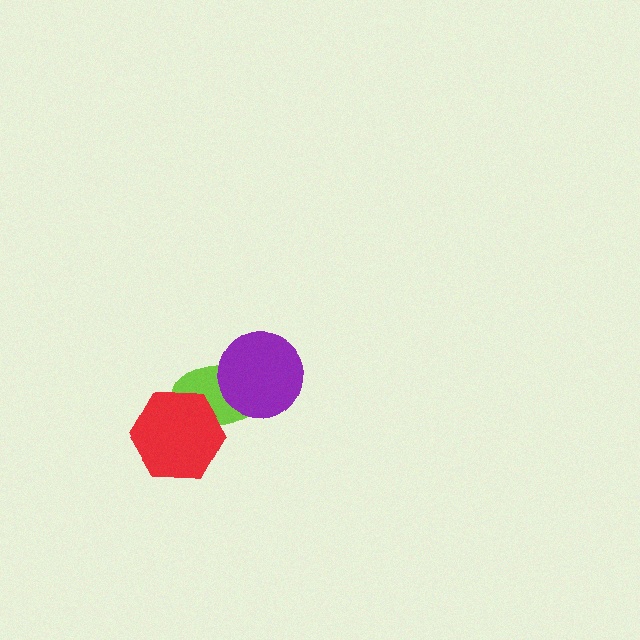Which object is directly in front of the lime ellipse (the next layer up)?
The purple circle is directly in front of the lime ellipse.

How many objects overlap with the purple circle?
1 object overlaps with the purple circle.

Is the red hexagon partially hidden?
No, no other shape covers it.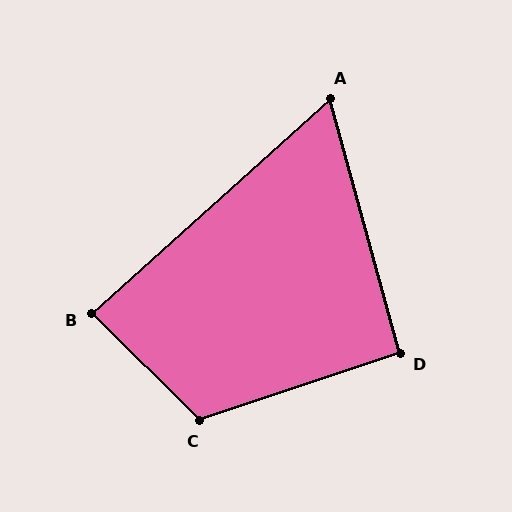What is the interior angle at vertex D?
Approximately 93 degrees (approximately right).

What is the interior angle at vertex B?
Approximately 87 degrees (approximately right).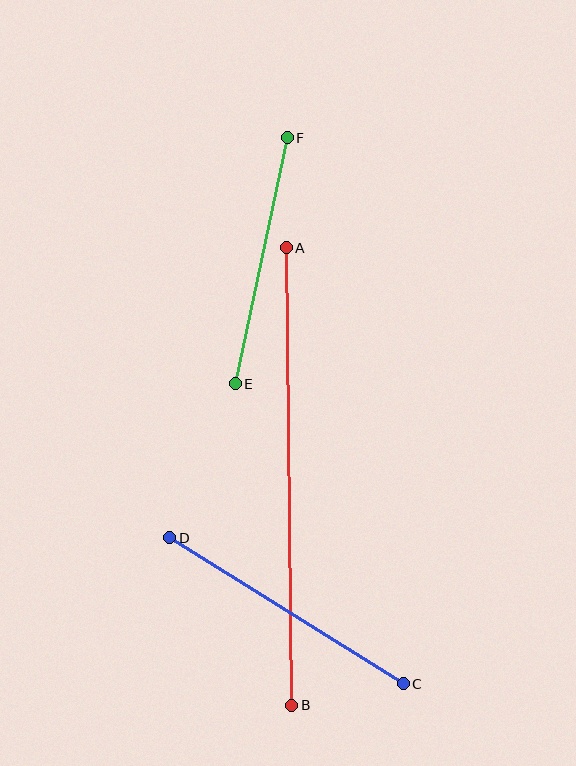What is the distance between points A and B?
The distance is approximately 457 pixels.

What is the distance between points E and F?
The distance is approximately 251 pixels.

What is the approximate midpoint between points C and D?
The midpoint is at approximately (286, 611) pixels.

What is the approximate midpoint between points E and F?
The midpoint is at approximately (261, 261) pixels.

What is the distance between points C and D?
The distance is approximately 275 pixels.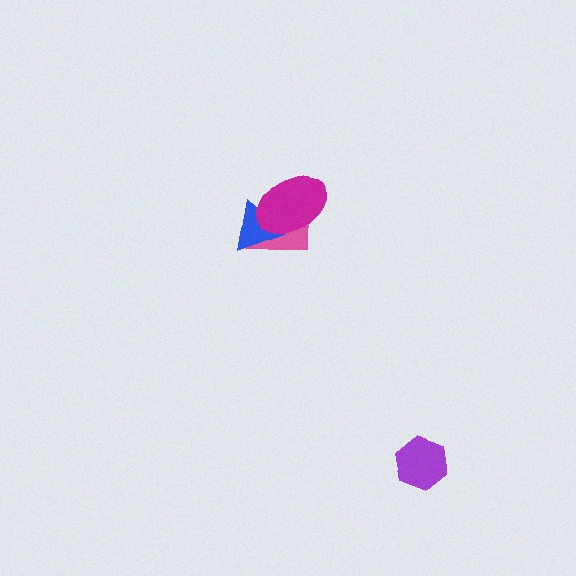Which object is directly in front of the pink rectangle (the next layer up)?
The blue triangle is directly in front of the pink rectangle.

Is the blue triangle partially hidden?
Yes, it is partially covered by another shape.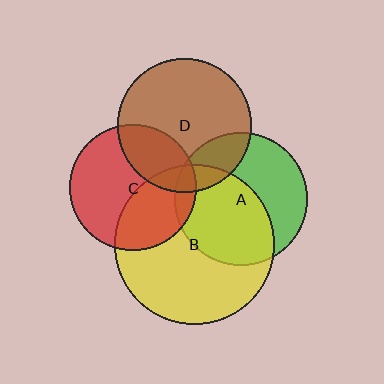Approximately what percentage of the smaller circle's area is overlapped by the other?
Approximately 55%.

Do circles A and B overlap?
Yes.